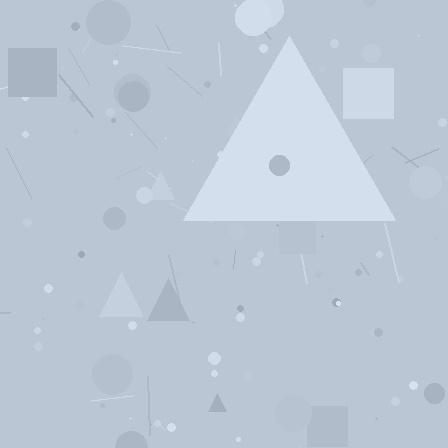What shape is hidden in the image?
A triangle is hidden in the image.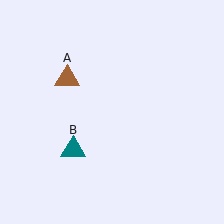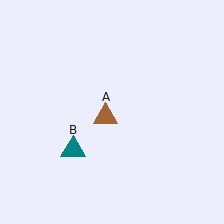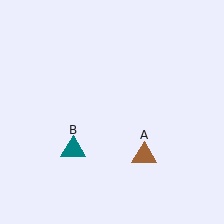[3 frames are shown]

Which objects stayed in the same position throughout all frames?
Teal triangle (object B) remained stationary.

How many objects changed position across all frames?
1 object changed position: brown triangle (object A).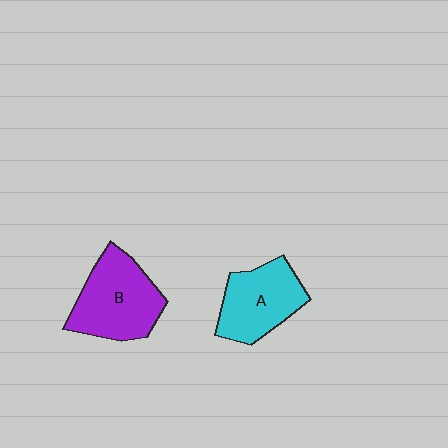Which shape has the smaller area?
Shape A (cyan).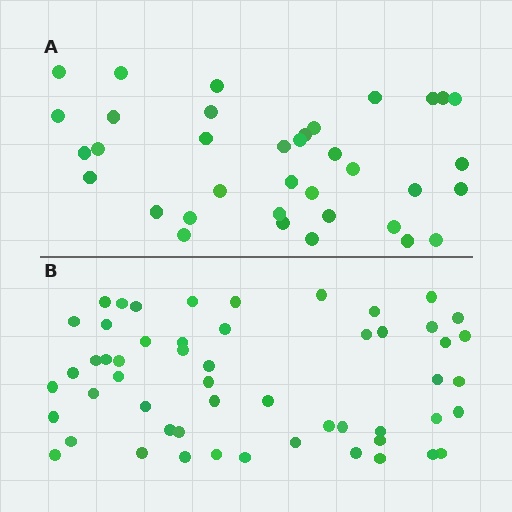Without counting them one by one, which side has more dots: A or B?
Region B (the bottom region) has more dots.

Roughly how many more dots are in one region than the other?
Region B has approximately 20 more dots than region A.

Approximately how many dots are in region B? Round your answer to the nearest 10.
About 50 dots. (The exact count is 54, which rounds to 50.)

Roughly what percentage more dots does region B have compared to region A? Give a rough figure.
About 50% more.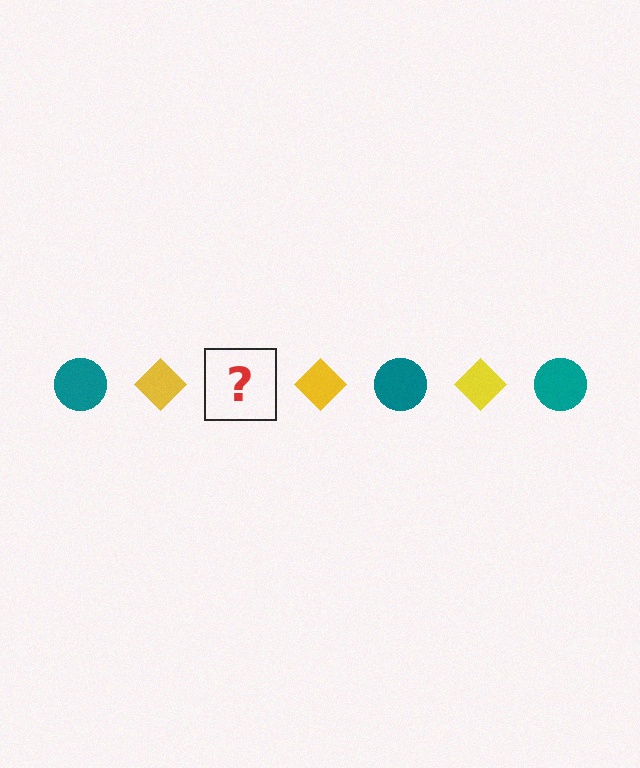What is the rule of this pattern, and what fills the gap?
The rule is that the pattern alternates between teal circle and yellow diamond. The gap should be filled with a teal circle.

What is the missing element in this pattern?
The missing element is a teal circle.